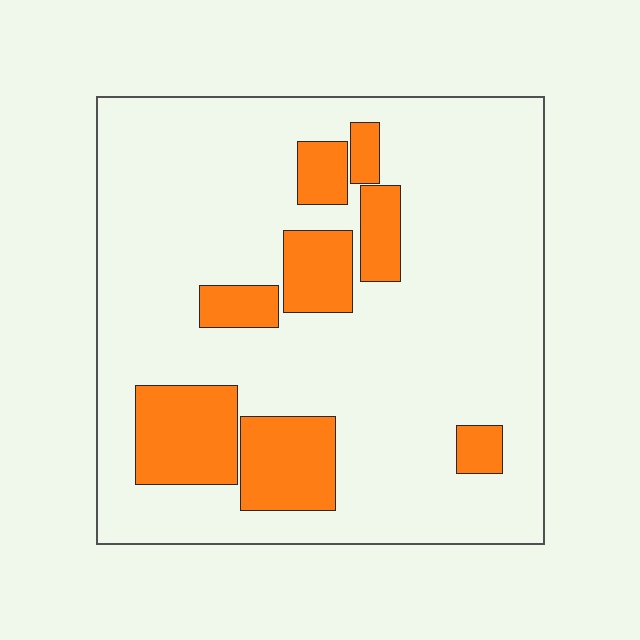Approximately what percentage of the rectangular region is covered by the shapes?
Approximately 20%.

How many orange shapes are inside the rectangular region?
8.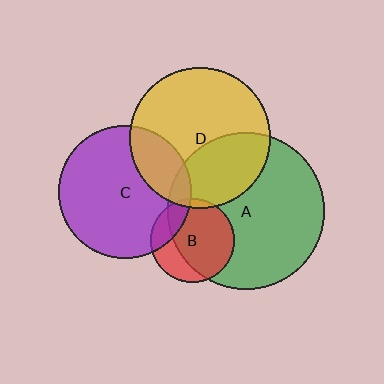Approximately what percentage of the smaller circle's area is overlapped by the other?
Approximately 35%.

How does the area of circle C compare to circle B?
Approximately 2.5 times.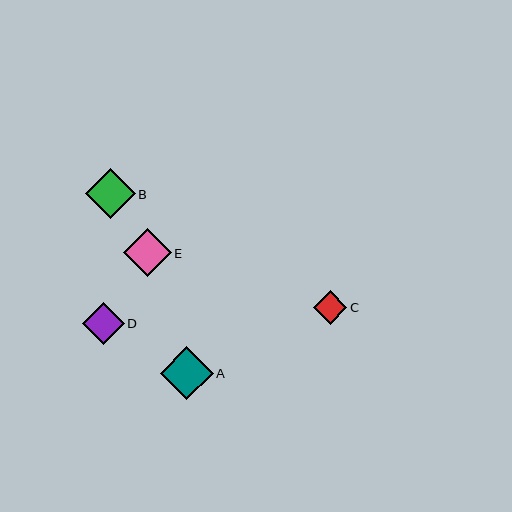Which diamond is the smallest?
Diamond C is the smallest with a size of approximately 34 pixels.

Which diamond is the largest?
Diamond A is the largest with a size of approximately 53 pixels.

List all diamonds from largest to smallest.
From largest to smallest: A, B, E, D, C.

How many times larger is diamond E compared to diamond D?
Diamond E is approximately 1.1 times the size of diamond D.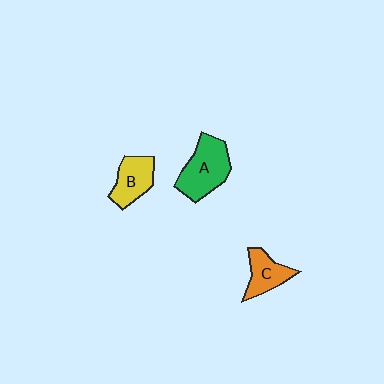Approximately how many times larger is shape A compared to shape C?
Approximately 1.6 times.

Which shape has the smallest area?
Shape C (orange).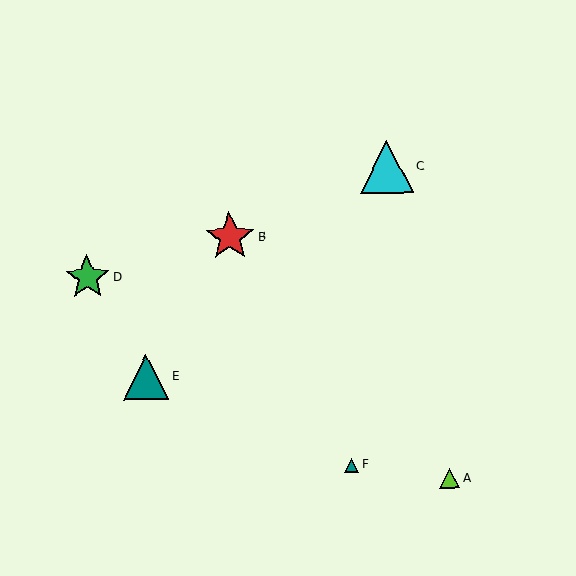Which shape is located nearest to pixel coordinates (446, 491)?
The lime triangle (labeled A) at (450, 478) is nearest to that location.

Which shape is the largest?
The cyan triangle (labeled C) is the largest.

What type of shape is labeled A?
Shape A is a lime triangle.